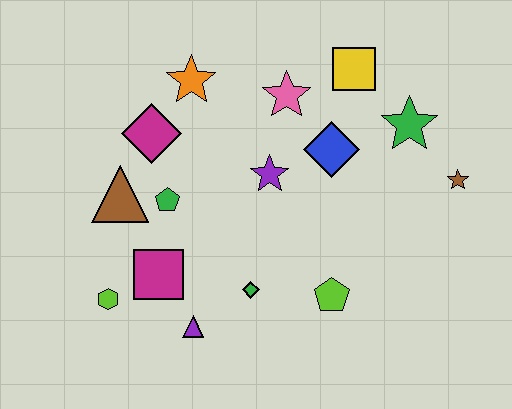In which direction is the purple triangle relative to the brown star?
The purple triangle is to the left of the brown star.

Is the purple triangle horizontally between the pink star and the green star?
No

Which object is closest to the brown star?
The green star is closest to the brown star.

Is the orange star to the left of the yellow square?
Yes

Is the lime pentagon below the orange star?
Yes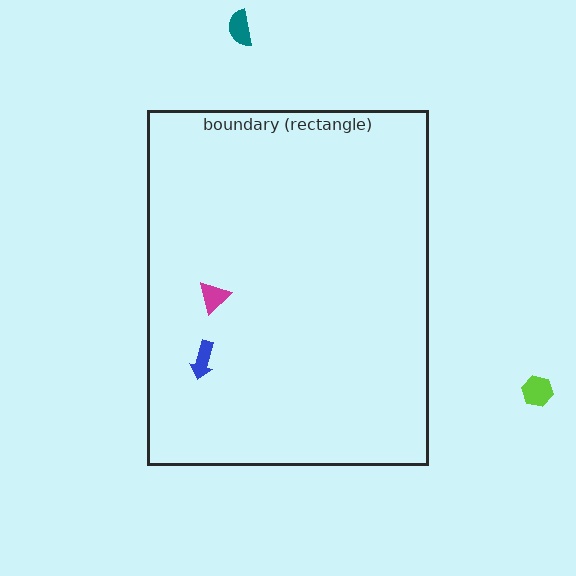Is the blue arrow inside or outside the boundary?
Inside.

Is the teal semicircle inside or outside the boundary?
Outside.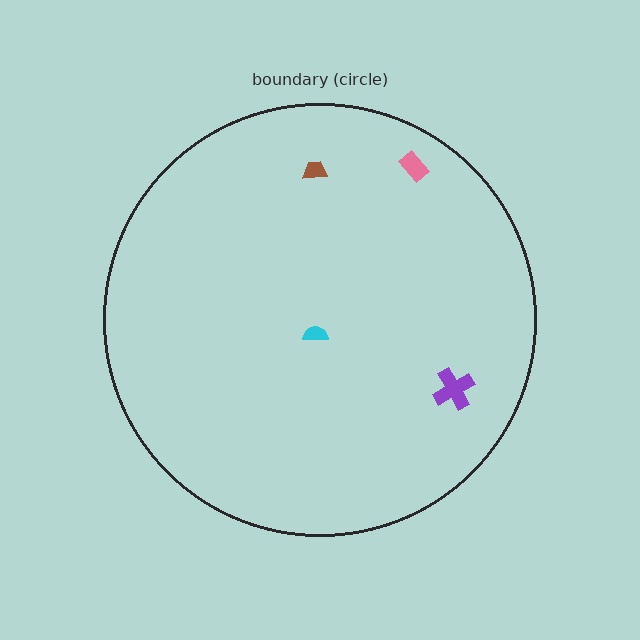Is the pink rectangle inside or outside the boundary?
Inside.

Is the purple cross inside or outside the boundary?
Inside.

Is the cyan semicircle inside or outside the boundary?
Inside.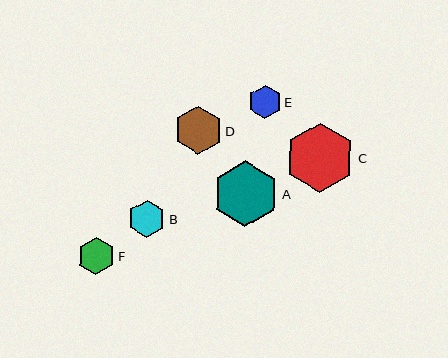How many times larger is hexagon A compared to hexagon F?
Hexagon A is approximately 1.8 times the size of hexagon F.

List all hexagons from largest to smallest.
From largest to smallest: C, A, D, B, F, E.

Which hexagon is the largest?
Hexagon C is the largest with a size of approximately 69 pixels.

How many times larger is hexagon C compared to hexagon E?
Hexagon C is approximately 2.1 times the size of hexagon E.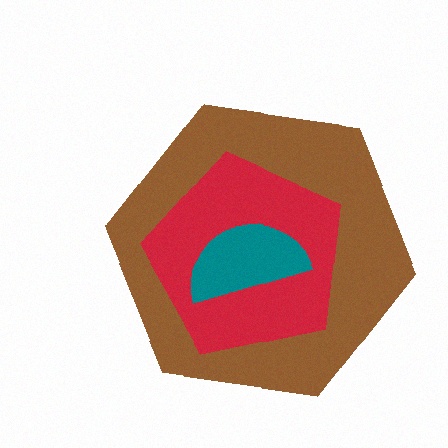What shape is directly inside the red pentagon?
The teal semicircle.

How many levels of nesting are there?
3.